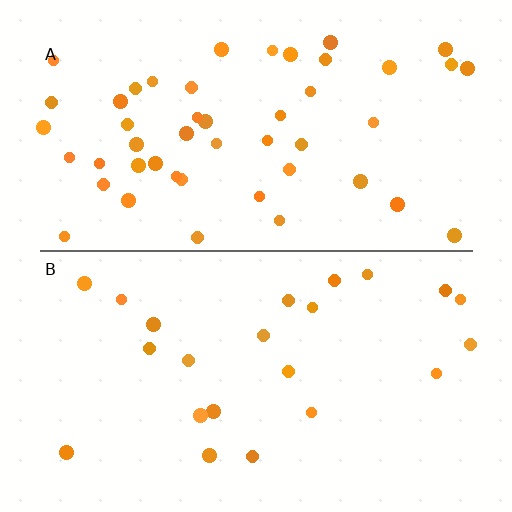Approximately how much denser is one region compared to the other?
Approximately 2.2× — region A over region B.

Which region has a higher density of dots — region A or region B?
A (the top).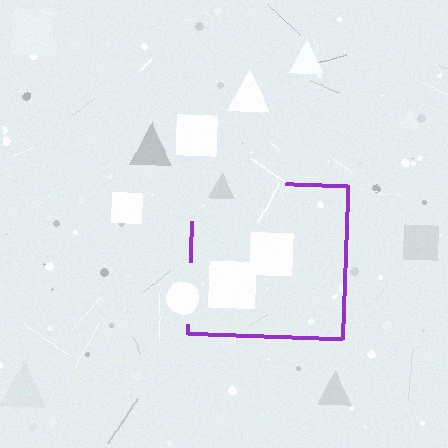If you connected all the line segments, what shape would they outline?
They would outline a square.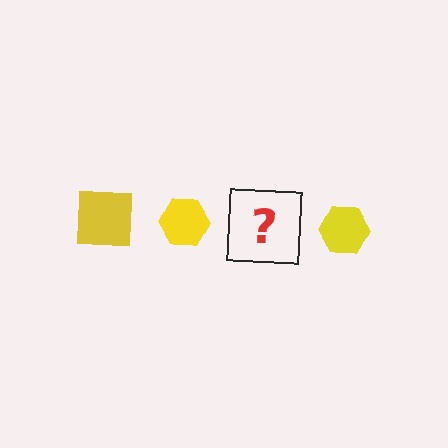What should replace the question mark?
The question mark should be replaced with a yellow square.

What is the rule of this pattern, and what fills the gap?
The rule is that the pattern cycles through square, hexagon shapes in yellow. The gap should be filled with a yellow square.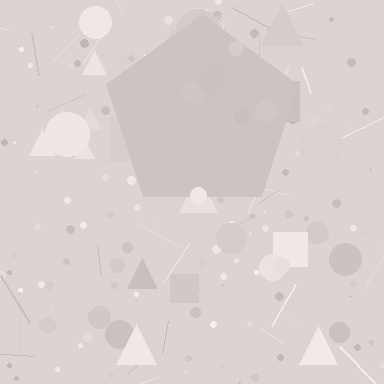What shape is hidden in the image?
A pentagon is hidden in the image.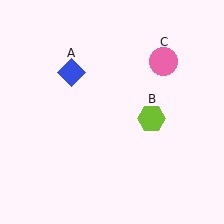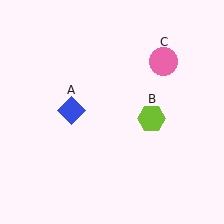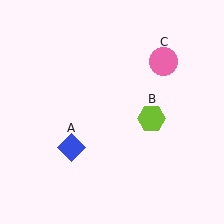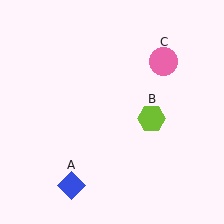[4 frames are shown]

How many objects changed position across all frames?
1 object changed position: blue diamond (object A).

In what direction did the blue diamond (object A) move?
The blue diamond (object A) moved down.